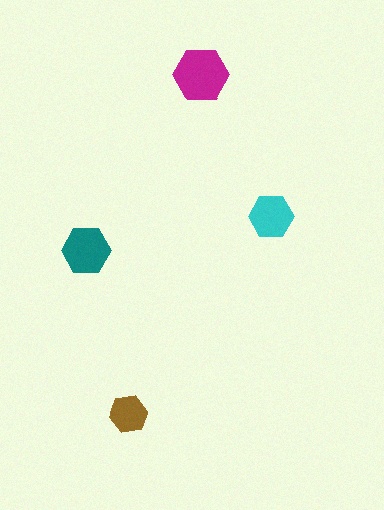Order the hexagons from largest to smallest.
the magenta one, the teal one, the cyan one, the brown one.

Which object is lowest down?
The brown hexagon is bottommost.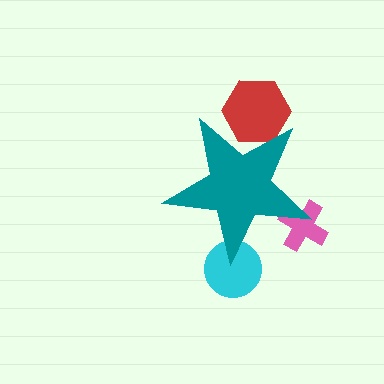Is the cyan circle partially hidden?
Yes, the cyan circle is partially hidden behind the teal star.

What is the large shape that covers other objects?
A teal star.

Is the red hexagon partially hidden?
Yes, the red hexagon is partially hidden behind the teal star.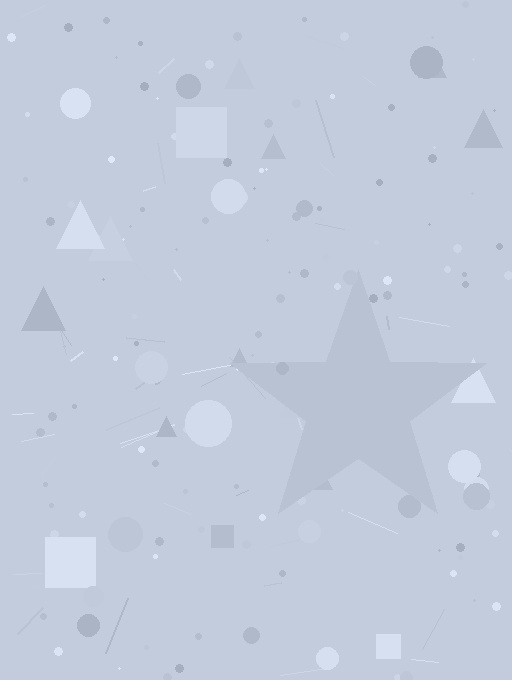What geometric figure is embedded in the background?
A star is embedded in the background.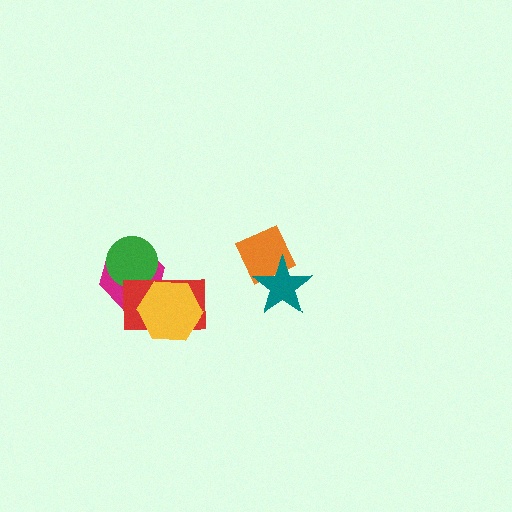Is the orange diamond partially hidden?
Yes, it is partially covered by another shape.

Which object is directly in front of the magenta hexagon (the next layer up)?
The green circle is directly in front of the magenta hexagon.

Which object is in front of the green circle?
The red rectangle is in front of the green circle.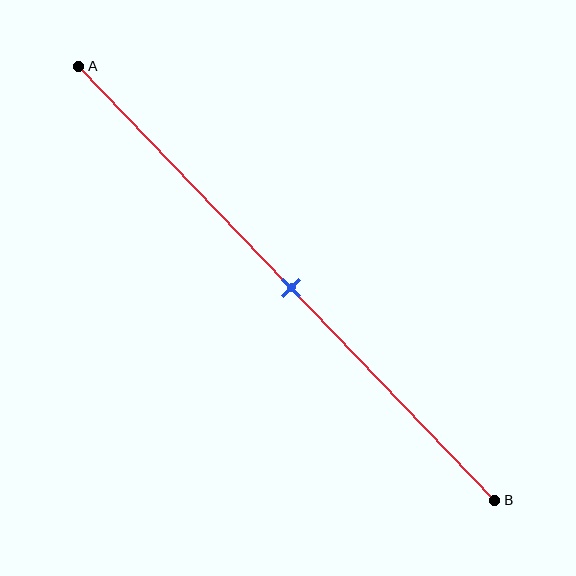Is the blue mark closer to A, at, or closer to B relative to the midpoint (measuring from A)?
The blue mark is approximately at the midpoint of segment AB.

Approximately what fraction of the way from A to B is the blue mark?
The blue mark is approximately 50% of the way from A to B.